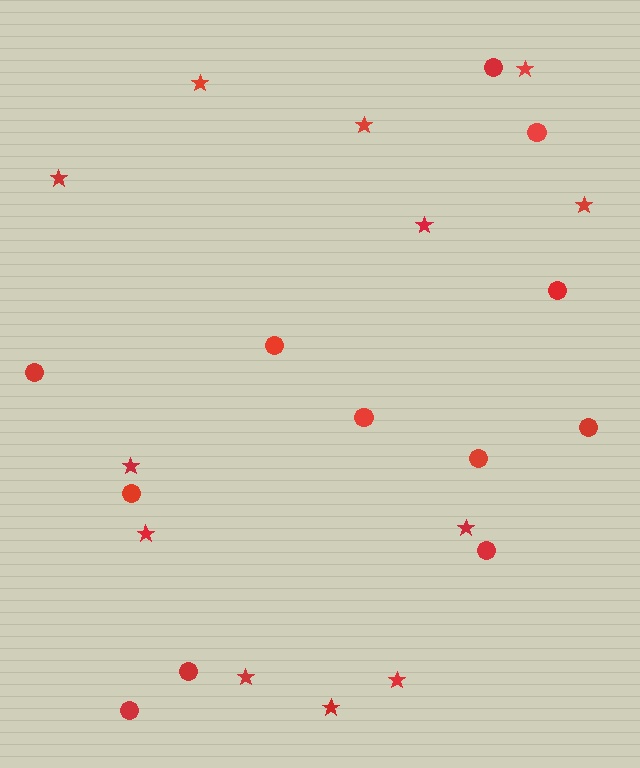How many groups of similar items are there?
There are 2 groups: one group of circles (12) and one group of stars (12).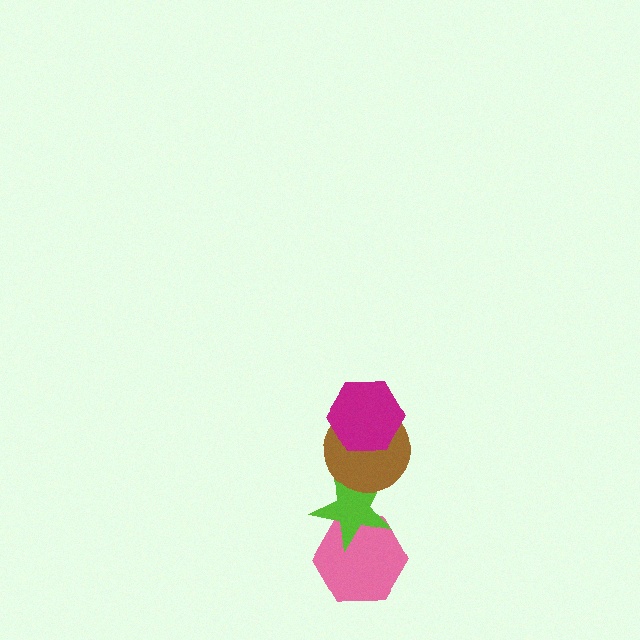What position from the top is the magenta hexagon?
The magenta hexagon is 1st from the top.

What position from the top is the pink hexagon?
The pink hexagon is 4th from the top.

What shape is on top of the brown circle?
The magenta hexagon is on top of the brown circle.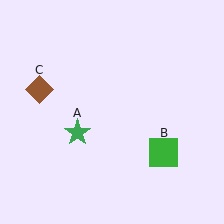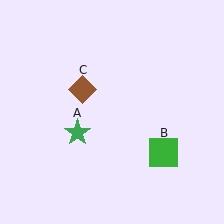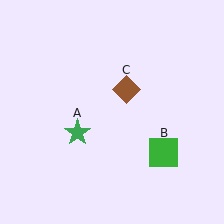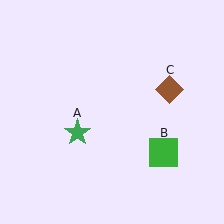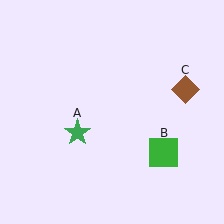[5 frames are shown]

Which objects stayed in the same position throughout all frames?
Green star (object A) and green square (object B) remained stationary.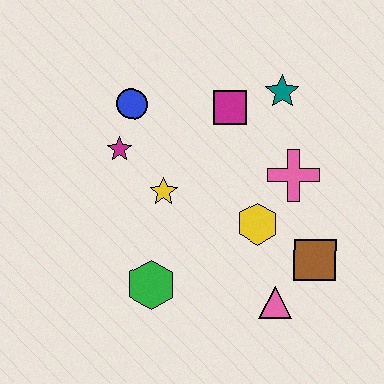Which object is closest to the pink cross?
The yellow hexagon is closest to the pink cross.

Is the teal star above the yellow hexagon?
Yes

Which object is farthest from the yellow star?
The brown square is farthest from the yellow star.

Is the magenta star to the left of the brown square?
Yes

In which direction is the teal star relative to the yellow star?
The teal star is to the right of the yellow star.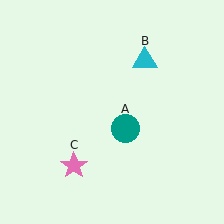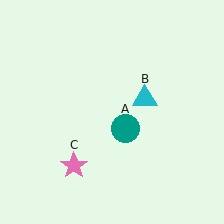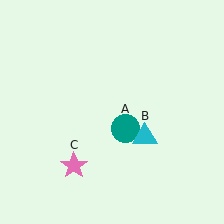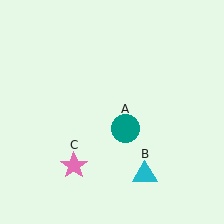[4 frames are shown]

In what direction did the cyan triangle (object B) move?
The cyan triangle (object B) moved down.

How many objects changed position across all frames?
1 object changed position: cyan triangle (object B).